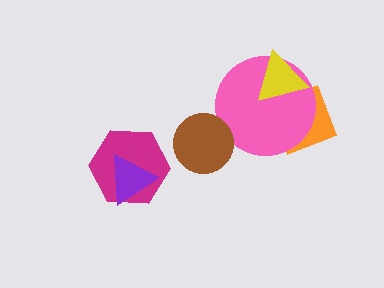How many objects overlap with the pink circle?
2 objects overlap with the pink circle.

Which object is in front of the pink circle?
The yellow triangle is in front of the pink circle.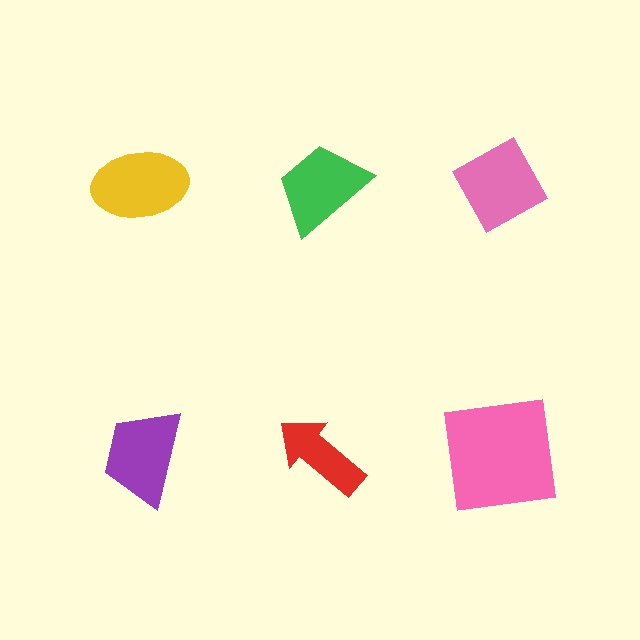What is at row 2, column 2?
A red arrow.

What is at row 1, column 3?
A pink diamond.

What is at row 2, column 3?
A pink square.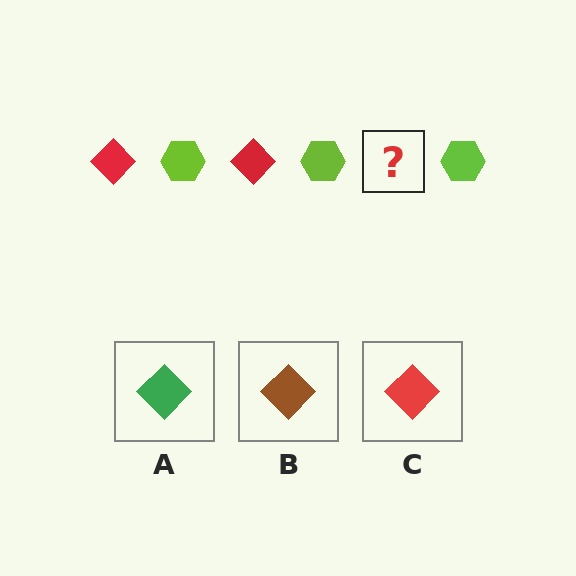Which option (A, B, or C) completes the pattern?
C.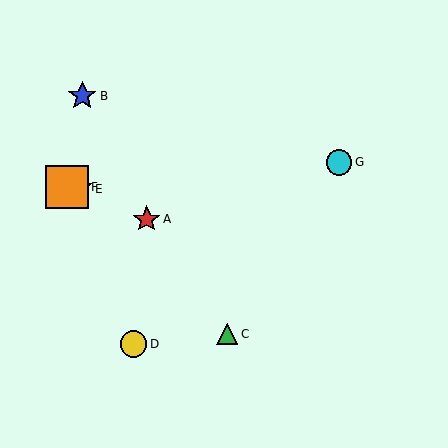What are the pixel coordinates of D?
Object D is at (133, 344).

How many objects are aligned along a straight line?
3 objects (A, E, F) are aligned along a straight line.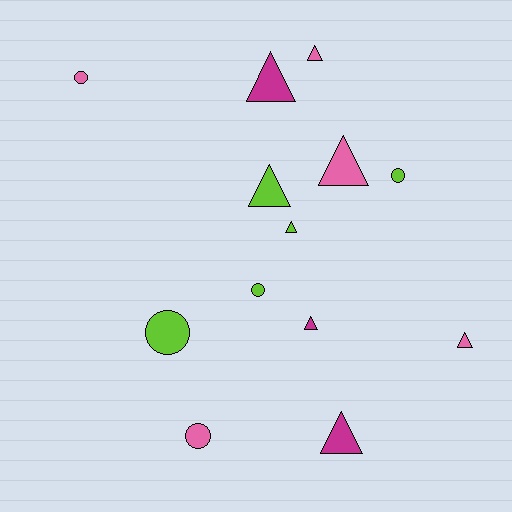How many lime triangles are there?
There are 2 lime triangles.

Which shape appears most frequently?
Triangle, with 8 objects.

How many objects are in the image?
There are 13 objects.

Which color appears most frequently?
Lime, with 5 objects.